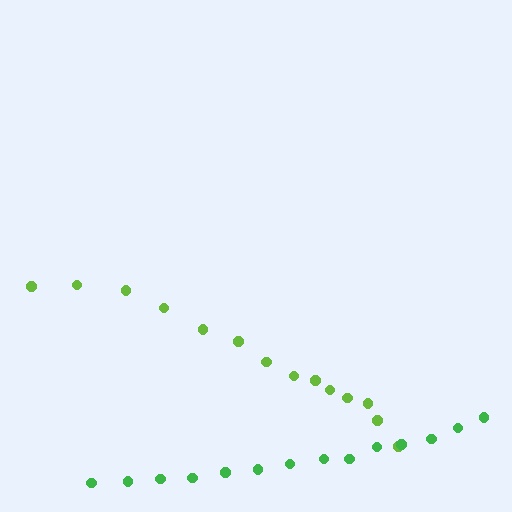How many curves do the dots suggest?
There are 2 distinct paths.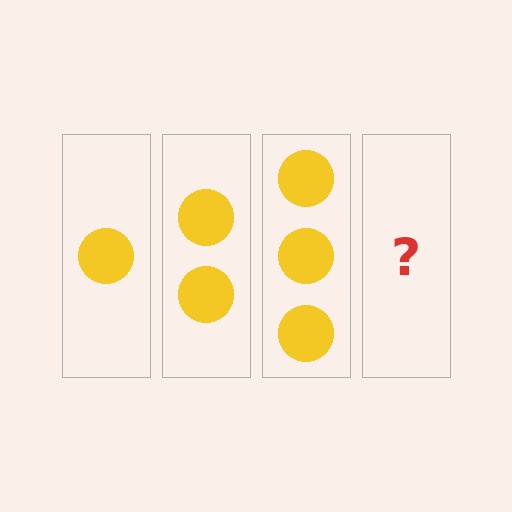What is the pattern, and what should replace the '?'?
The pattern is that each step adds one more circle. The '?' should be 4 circles.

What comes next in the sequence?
The next element should be 4 circles.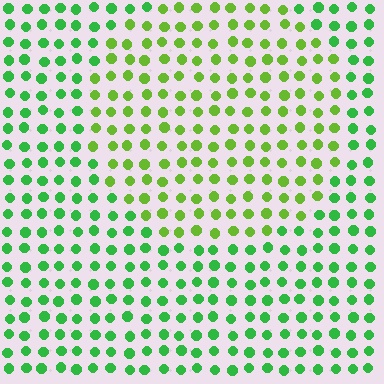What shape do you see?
I see a circle.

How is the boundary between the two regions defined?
The boundary is defined purely by a slight shift in hue (about 32 degrees). Spacing, size, and orientation are identical on both sides.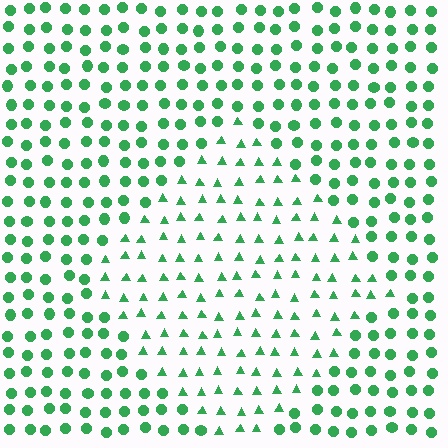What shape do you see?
I see a diamond.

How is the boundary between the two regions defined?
The boundary is defined by a change in element shape: triangles inside vs. circles outside. All elements share the same color and spacing.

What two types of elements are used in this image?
The image uses triangles inside the diamond region and circles outside it.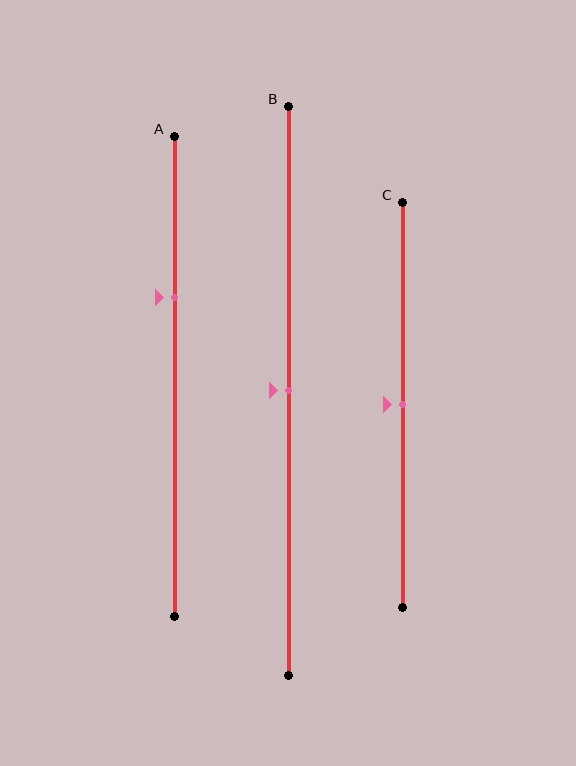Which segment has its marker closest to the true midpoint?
Segment B has its marker closest to the true midpoint.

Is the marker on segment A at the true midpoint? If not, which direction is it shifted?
No, the marker on segment A is shifted upward by about 16% of the segment length.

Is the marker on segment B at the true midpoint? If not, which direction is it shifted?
Yes, the marker on segment B is at the true midpoint.